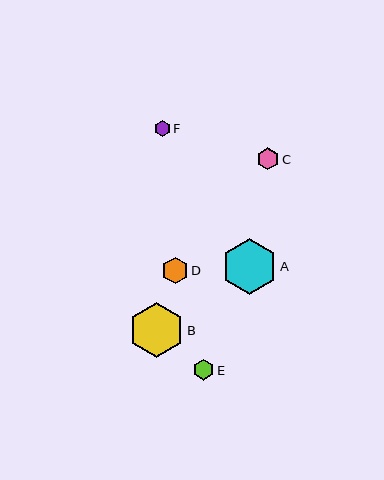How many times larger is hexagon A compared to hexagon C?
Hexagon A is approximately 2.5 times the size of hexagon C.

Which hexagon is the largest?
Hexagon A is the largest with a size of approximately 56 pixels.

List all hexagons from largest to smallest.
From largest to smallest: A, B, D, C, E, F.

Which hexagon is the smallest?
Hexagon F is the smallest with a size of approximately 16 pixels.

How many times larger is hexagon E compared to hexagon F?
Hexagon E is approximately 1.3 times the size of hexagon F.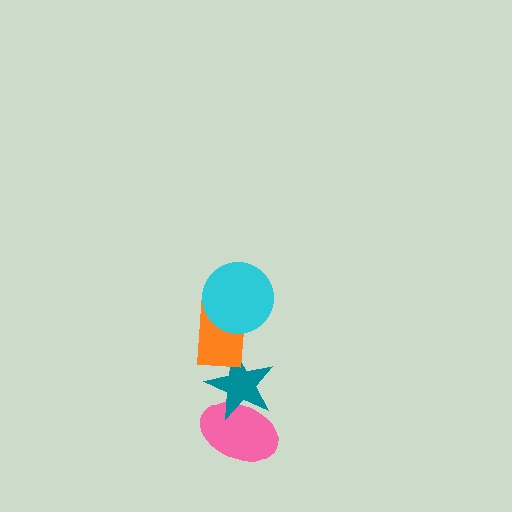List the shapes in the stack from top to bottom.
From top to bottom: the cyan circle, the orange rectangle, the teal star, the pink ellipse.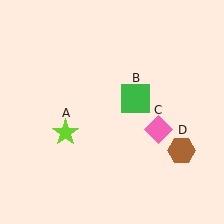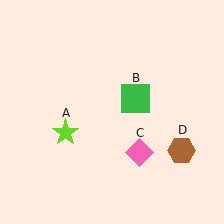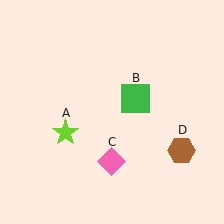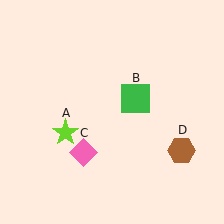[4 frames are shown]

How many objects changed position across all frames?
1 object changed position: pink diamond (object C).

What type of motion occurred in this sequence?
The pink diamond (object C) rotated clockwise around the center of the scene.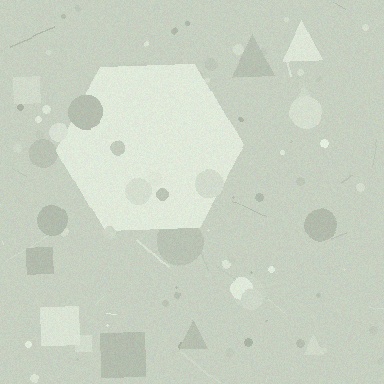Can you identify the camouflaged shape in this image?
The camouflaged shape is a hexagon.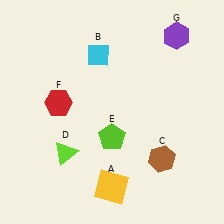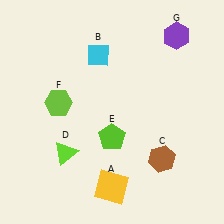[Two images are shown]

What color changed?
The hexagon (F) changed from red in Image 1 to lime in Image 2.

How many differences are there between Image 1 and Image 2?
There is 1 difference between the two images.